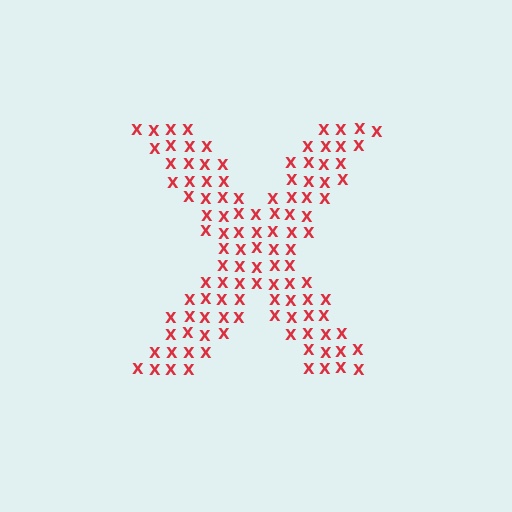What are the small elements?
The small elements are letter X's.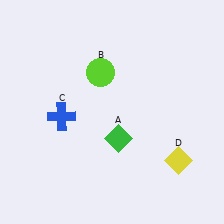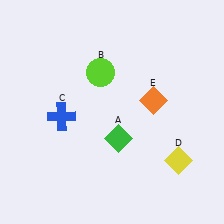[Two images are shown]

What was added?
An orange diamond (E) was added in Image 2.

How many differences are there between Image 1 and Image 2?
There is 1 difference between the two images.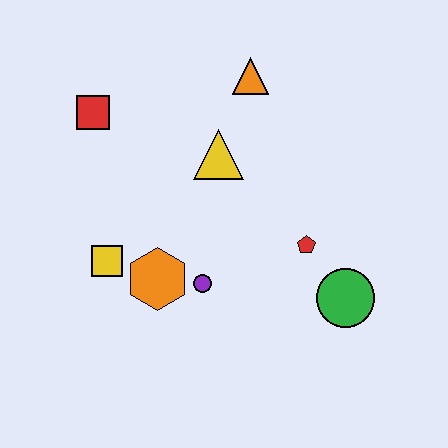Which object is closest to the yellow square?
The orange hexagon is closest to the yellow square.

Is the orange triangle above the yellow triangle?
Yes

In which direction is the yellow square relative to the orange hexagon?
The yellow square is to the left of the orange hexagon.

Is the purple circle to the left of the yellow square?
No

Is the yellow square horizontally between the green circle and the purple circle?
No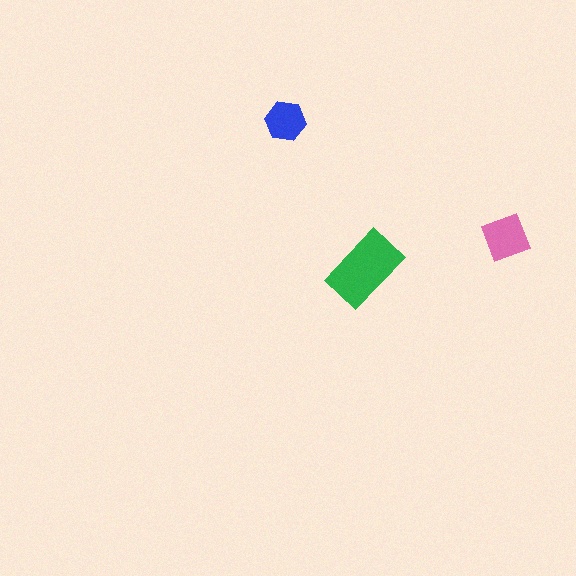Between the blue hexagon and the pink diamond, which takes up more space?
The pink diamond.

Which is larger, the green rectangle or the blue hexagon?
The green rectangle.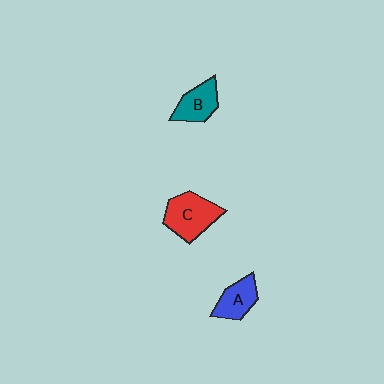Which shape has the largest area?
Shape C (red).